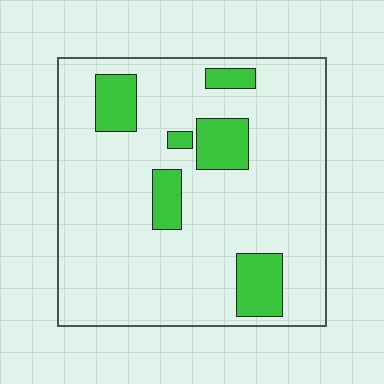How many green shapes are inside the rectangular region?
6.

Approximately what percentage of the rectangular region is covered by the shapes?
Approximately 15%.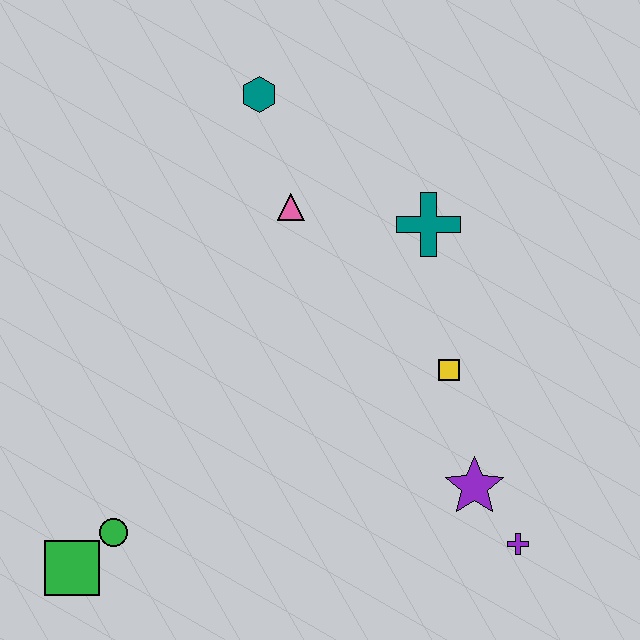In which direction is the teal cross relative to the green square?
The teal cross is to the right of the green square.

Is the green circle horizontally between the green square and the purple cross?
Yes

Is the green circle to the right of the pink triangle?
No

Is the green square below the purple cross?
Yes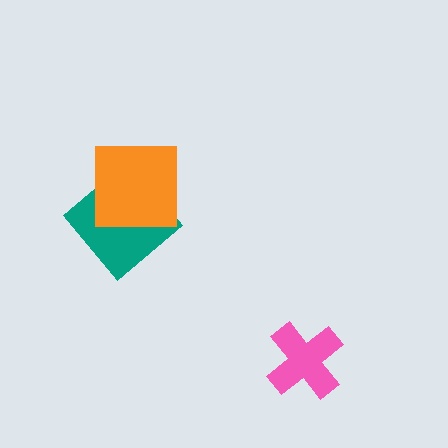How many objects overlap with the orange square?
1 object overlaps with the orange square.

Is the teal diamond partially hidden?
Yes, it is partially covered by another shape.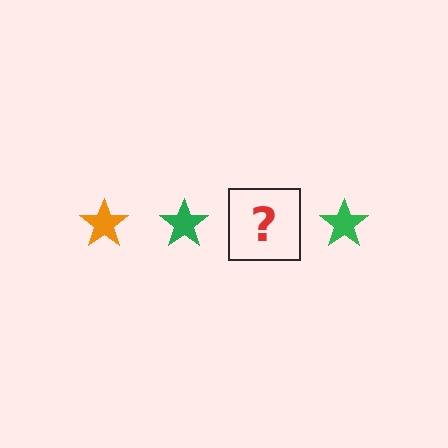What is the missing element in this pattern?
The missing element is an orange star.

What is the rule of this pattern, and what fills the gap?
The rule is that the pattern cycles through orange, green stars. The gap should be filled with an orange star.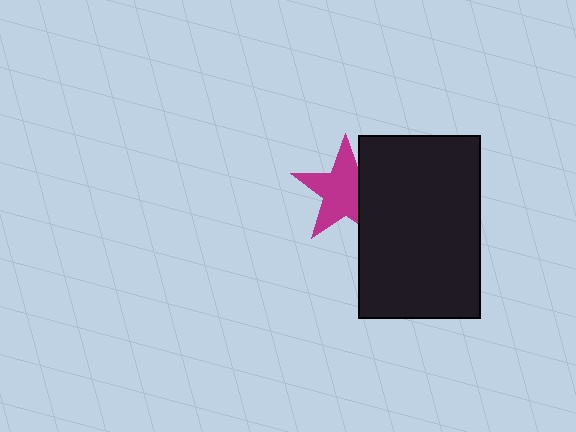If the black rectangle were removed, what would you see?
You would see the complete magenta star.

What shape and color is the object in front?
The object in front is a black rectangle.